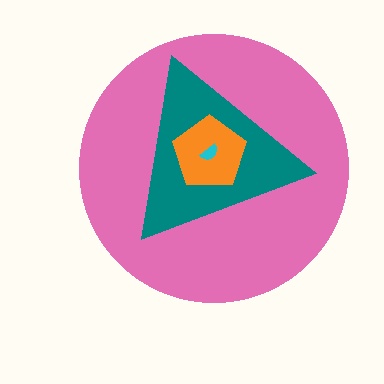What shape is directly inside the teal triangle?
The orange pentagon.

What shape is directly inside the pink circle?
The teal triangle.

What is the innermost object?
The cyan semicircle.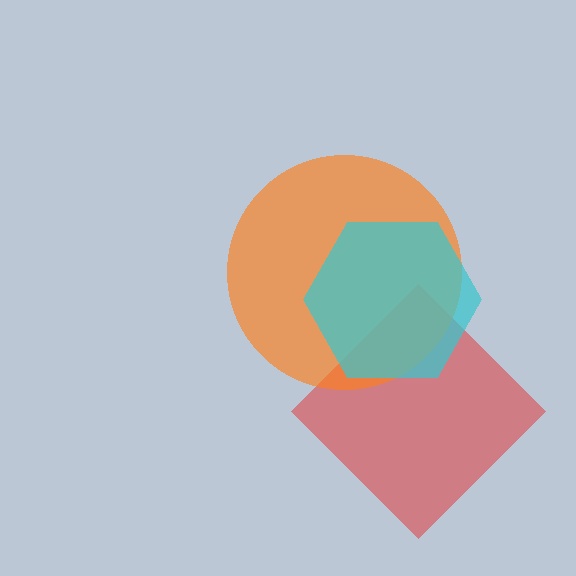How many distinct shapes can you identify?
There are 3 distinct shapes: a red diamond, an orange circle, a cyan hexagon.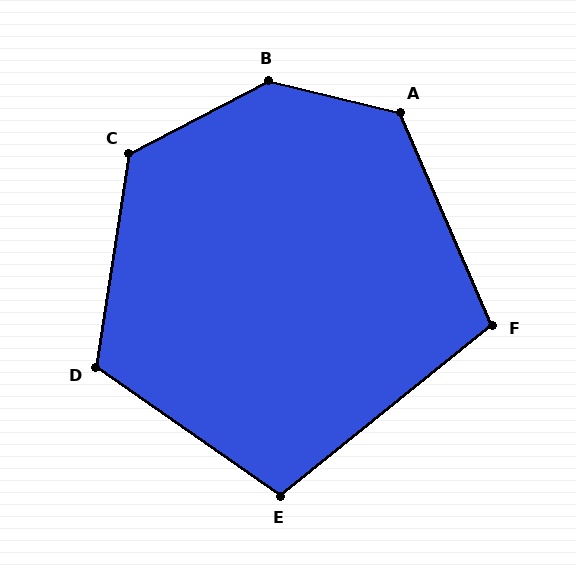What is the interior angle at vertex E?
Approximately 106 degrees (obtuse).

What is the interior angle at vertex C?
Approximately 126 degrees (obtuse).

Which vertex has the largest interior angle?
B, at approximately 139 degrees.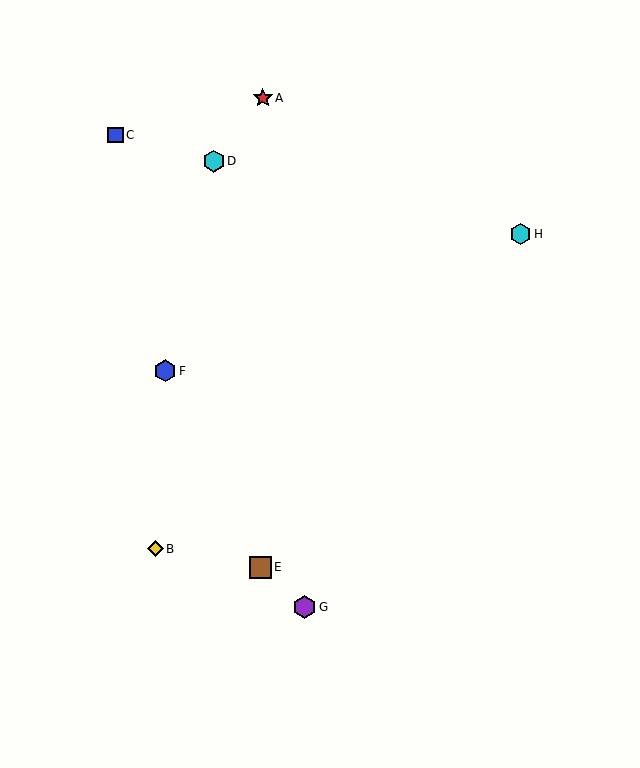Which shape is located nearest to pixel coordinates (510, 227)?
The cyan hexagon (labeled H) at (520, 234) is nearest to that location.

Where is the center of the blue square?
The center of the blue square is at (116, 135).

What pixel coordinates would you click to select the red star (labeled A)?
Click at (263, 98) to select the red star A.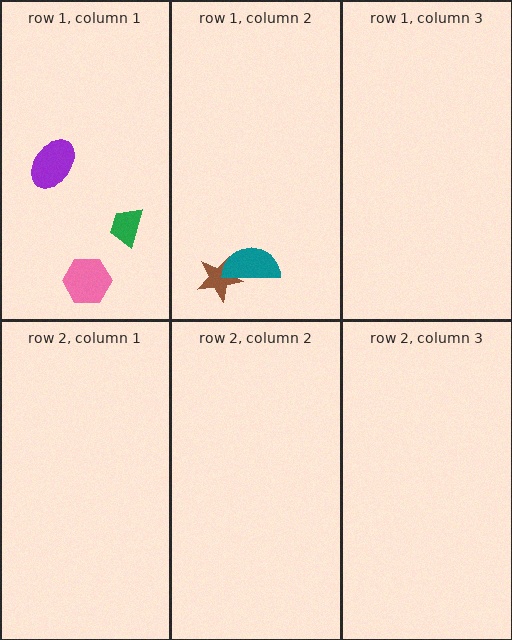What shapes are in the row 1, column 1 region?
The green trapezoid, the pink hexagon, the purple ellipse.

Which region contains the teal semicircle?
The row 1, column 2 region.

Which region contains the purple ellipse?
The row 1, column 1 region.